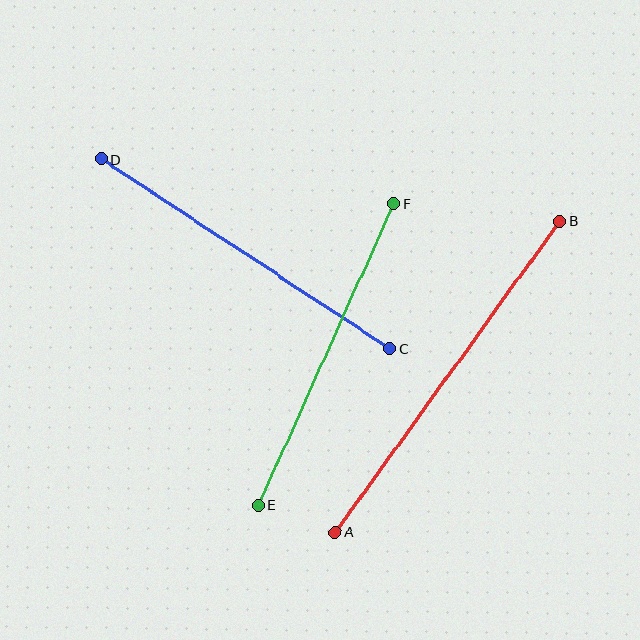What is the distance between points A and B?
The distance is approximately 384 pixels.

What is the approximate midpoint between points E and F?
The midpoint is at approximately (326, 354) pixels.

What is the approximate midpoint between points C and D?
The midpoint is at approximately (245, 254) pixels.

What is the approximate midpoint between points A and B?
The midpoint is at approximately (448, 377) pixels.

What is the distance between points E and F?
The distance is approximately 331 pixels.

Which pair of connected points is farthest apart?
Points A and B are farthest apart.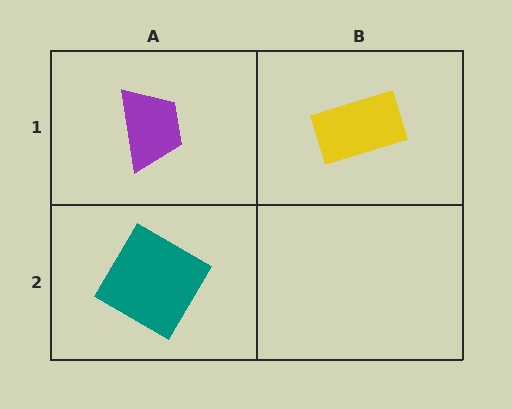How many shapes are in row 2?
1 shape.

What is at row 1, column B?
A yellow rectangle.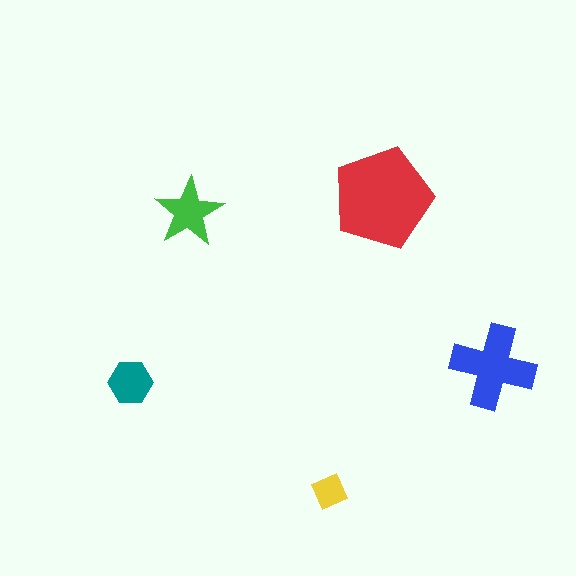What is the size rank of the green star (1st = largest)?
3rd.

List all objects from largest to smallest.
The red pentagon, the blue cross, the green star, the teal hexagon, the yellow diamond.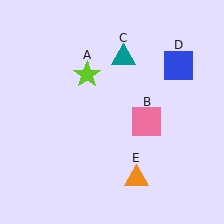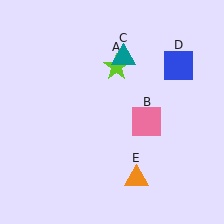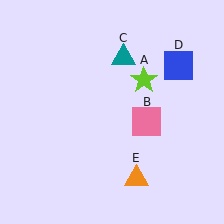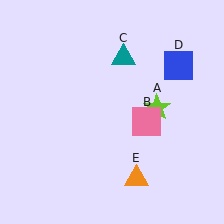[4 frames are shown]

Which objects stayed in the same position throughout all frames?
Pink square (object B) and teal triangle (object C) and blue square (object D) and orange triangle (object E) remained stationary.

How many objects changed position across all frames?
1 object changed position: lime star (object A).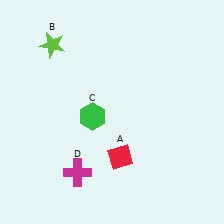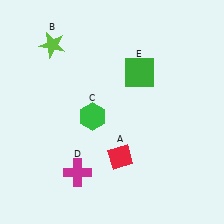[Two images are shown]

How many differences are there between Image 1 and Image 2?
There is 1 difference between the two images.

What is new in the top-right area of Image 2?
A green square (E) was added in the top-right area of Image 2.